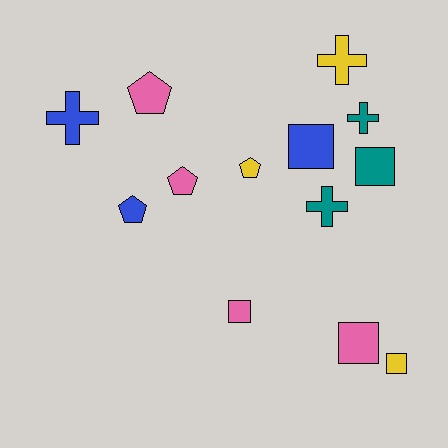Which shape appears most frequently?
Square, with 5 objects.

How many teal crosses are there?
There are 2 teal crosses.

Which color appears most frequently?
Pink, with 4 objects.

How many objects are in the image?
There are 13 objects.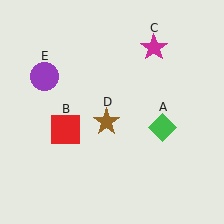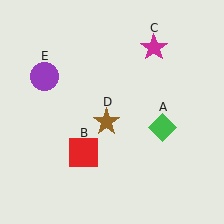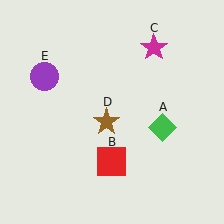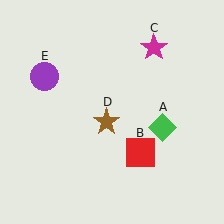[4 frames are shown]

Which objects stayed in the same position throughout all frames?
Green diamond (object A) and magenta star (object C) and brown star (object D) and purple circle (object E) remained stationary.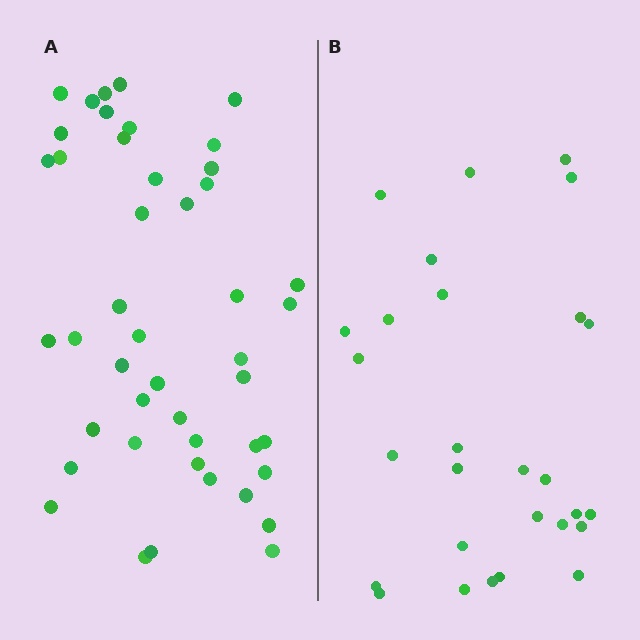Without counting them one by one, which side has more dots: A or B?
Region A (the left region) has more dots.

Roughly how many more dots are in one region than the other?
Region A has approximately 15 more dots than region B.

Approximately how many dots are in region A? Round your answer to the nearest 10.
About 40 dots. (The exact count is 45, which rounds to 40.)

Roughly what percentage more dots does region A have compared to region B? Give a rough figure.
About 60% more.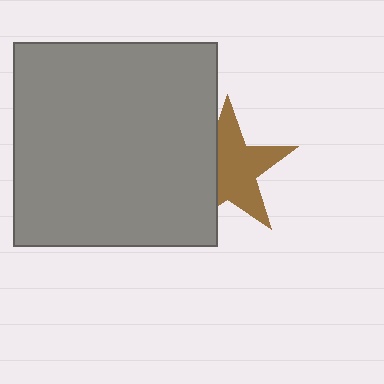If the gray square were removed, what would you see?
You would see the complete brown star.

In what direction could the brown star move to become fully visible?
The brown star could move right. That would shift it out from behind the gray square entirely.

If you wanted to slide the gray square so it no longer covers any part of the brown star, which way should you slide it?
Slide it left — that is the most direct way to separate the two shapes.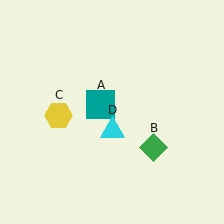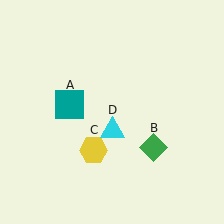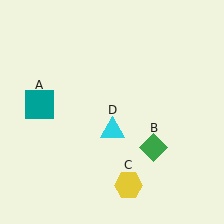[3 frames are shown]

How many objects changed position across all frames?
2 objects changed position: teal square (object A), yellow hexagon (object C).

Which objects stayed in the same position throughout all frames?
Green diamond (object B) and cyan triangle (object D) remained stationary.